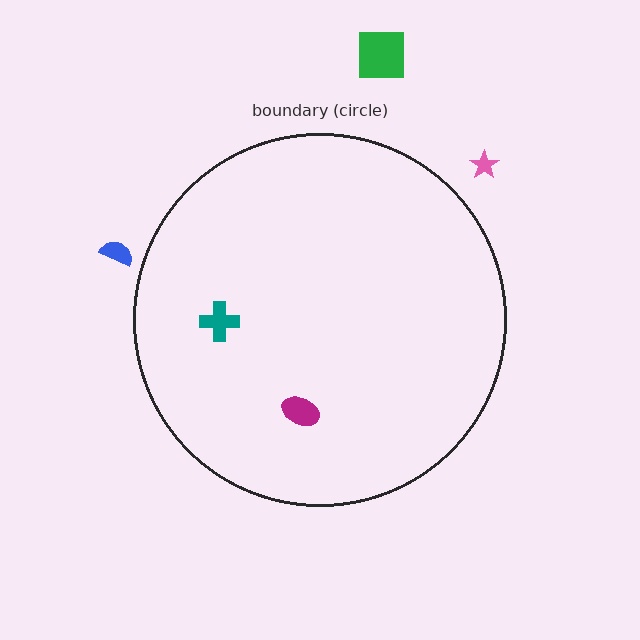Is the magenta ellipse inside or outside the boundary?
Inside.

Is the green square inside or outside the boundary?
Outside.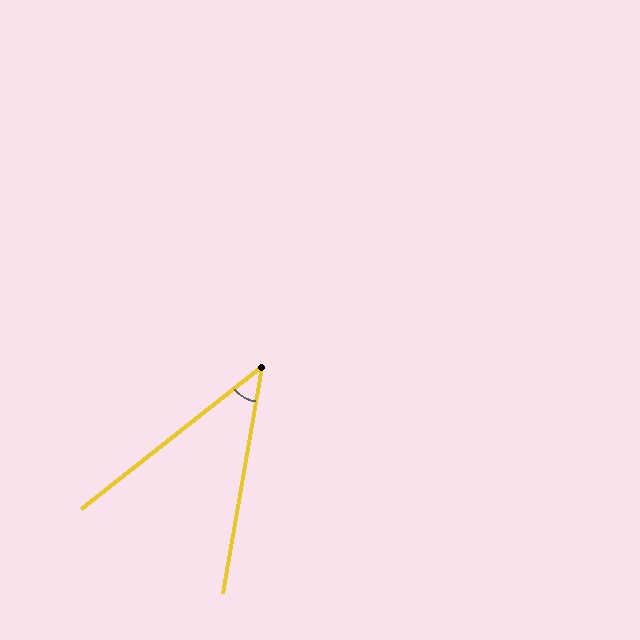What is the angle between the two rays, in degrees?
Approximately 42 degrees.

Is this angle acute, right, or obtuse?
It is acute.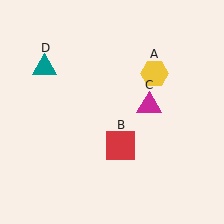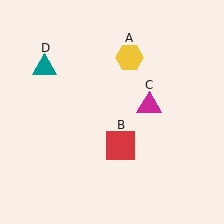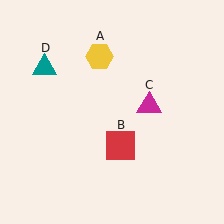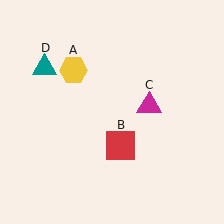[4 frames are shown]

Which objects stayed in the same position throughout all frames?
Red square (object B) and magenta triangle (object C) and teal triangle (object D) remained stationary.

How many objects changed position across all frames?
1 object changed position: yellow hexagon (object A).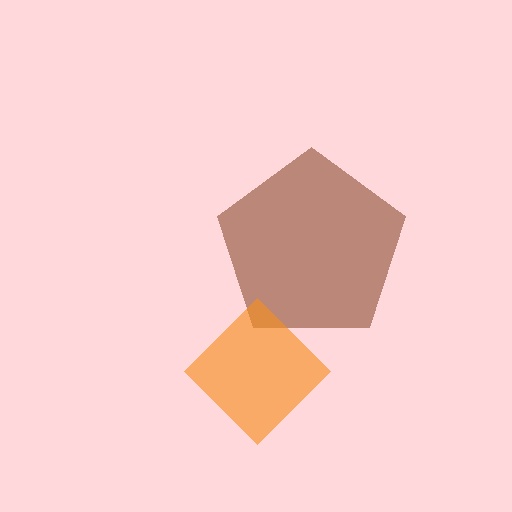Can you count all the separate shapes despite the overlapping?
Yes, there are 2 separate shapes.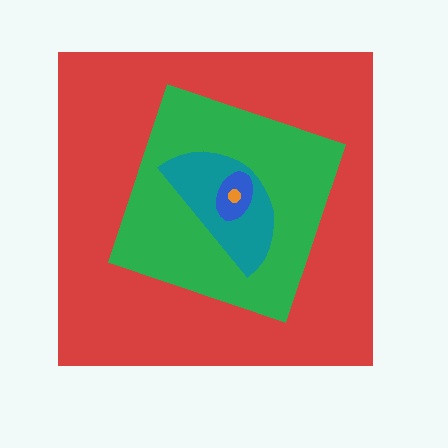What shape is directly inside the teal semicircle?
The blue ellipse.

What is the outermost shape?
The red square.